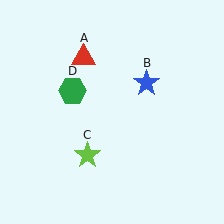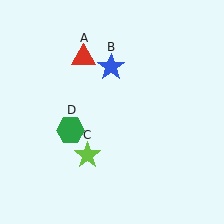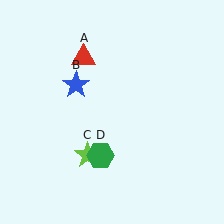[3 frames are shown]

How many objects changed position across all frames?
2 objects changed position: blue star (object B), green hexagon (object D).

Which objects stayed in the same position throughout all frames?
Red triangle (object A) and lime star (object C) remained stationary.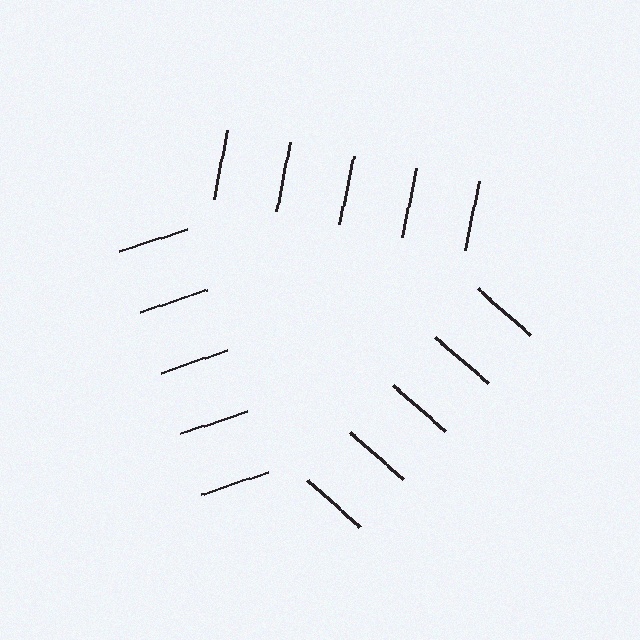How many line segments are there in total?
15 — 5 along each of the 3 edges.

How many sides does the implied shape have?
3 sides — the line-ends trace a triangle.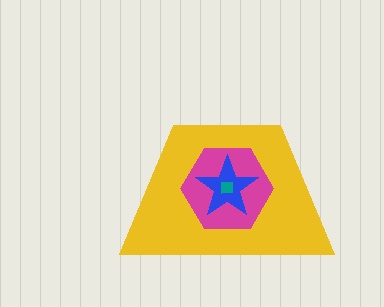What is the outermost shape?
The yellow trapezoid.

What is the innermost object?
The teal square.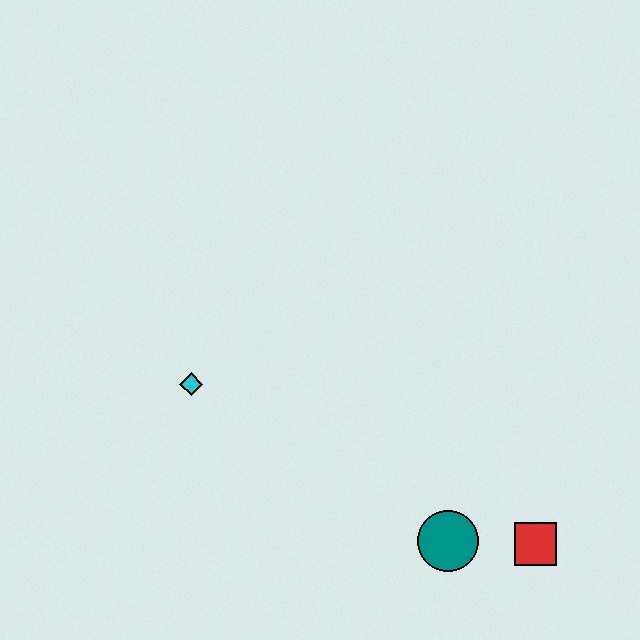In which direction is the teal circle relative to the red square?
The teal circle is to the left of the red square.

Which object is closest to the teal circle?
The red square is closest to the teal circle.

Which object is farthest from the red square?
The cyan diamond is farthest from the red square.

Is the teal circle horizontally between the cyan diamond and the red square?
Yes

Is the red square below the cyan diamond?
Yes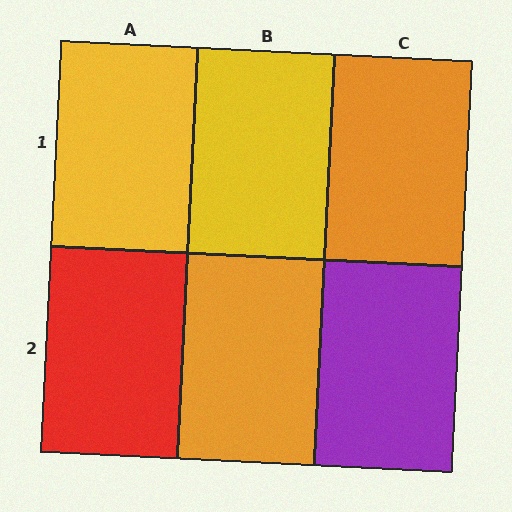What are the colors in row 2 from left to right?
Red, orange, purple.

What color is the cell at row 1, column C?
Orange.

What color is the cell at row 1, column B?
Yellow.